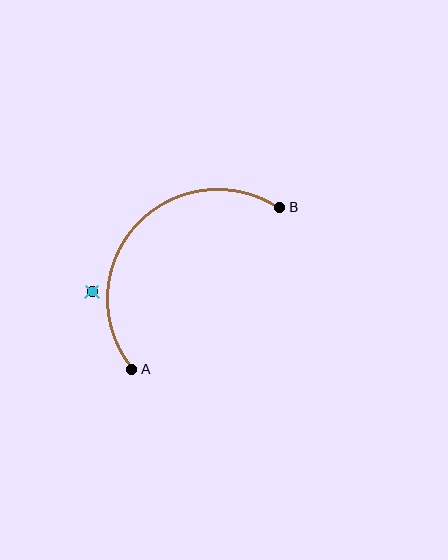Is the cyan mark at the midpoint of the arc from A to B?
No — the cyan mark does not lie on the arc at all. It sits slightly outside the curve.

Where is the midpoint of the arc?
The arc midpoint is the point on the curve farthest from the straight line joining A and B. It sits above and to the left of that line.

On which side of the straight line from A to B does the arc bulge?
The arc bulges above and to the left of the straight line connecting A and B.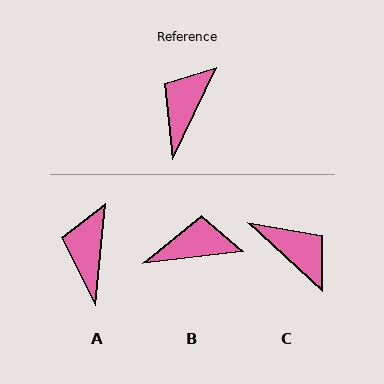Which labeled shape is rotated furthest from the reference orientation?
C, about 107 degrees away.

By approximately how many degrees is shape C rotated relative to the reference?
Approximately 107 degrees clockwise.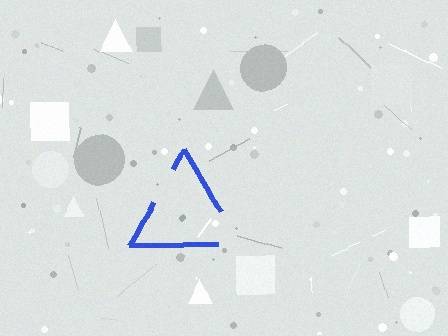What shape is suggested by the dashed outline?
The dashed outline suggests a triangle.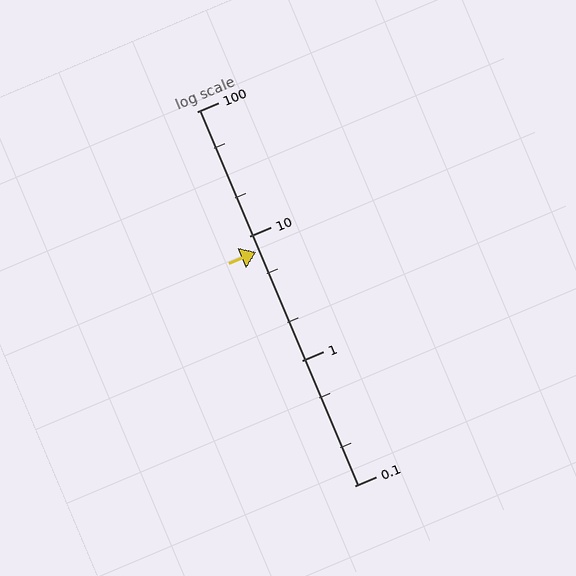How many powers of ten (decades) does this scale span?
The scale spans 3 decades, from 0.1 to 100.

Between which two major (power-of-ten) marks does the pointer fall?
The pointer is between 1 and 10.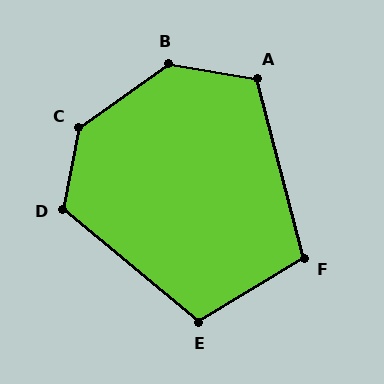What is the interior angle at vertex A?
Approximately 114 degrees (obtuse).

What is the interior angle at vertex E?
Approximately 109 degrees (obtuse).